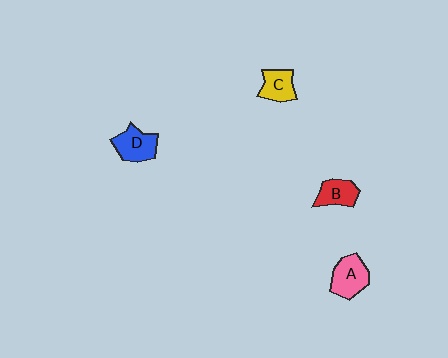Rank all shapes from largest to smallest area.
From largest to smallest: A (pink), D (blue), C (yellow), B (red).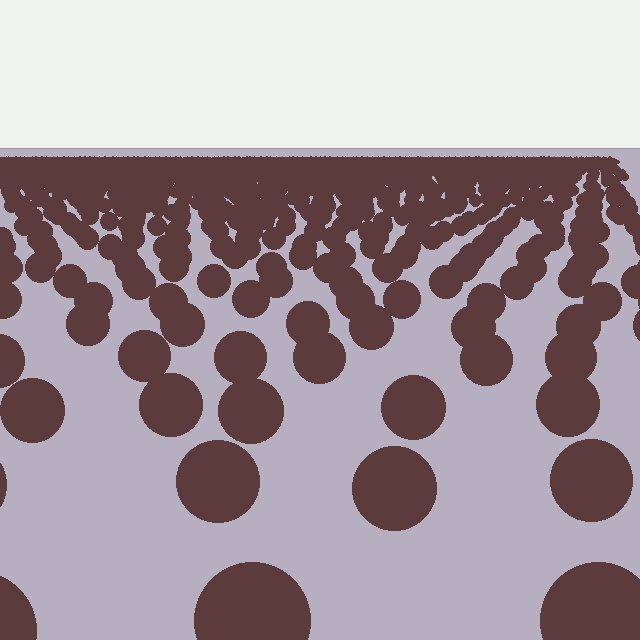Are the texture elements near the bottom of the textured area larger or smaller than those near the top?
Larger. Near the bottom, elements are closer to the viewer and appear at a bigger on-screen size.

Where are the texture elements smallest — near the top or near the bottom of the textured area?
Near the top.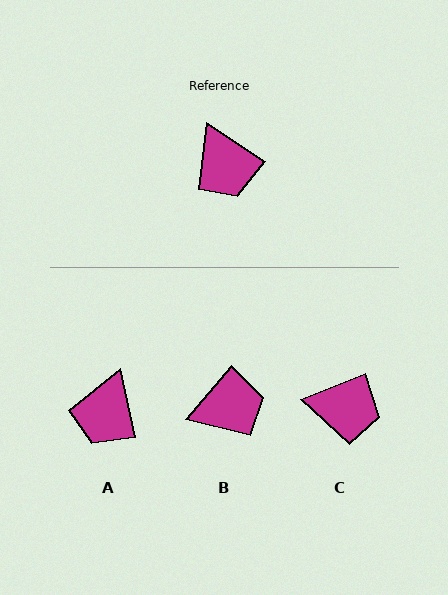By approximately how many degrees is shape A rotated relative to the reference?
Approximately 45 degrees clockwise.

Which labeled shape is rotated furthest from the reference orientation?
B, about 83 degrees away.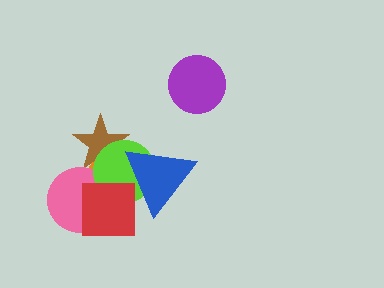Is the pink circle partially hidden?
Yes, it is partially covered by another shape.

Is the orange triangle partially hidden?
Yes, it is partially covered by another shape.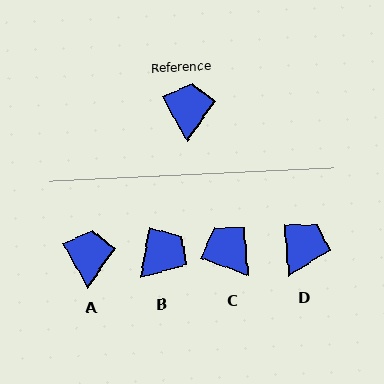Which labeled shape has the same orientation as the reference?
A.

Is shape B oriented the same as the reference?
No, it is off by about 40 degrees.